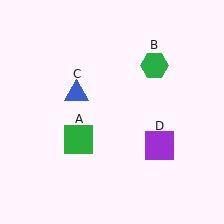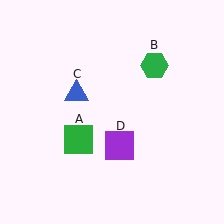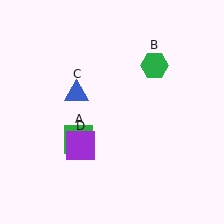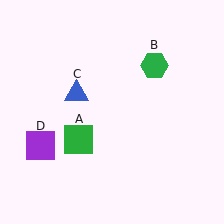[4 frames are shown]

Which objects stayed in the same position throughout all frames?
Green square (object A) and green hexagon (object B) and blue triangle (object C) remained stationary.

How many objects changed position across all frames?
1 object changed position: purple square (object D).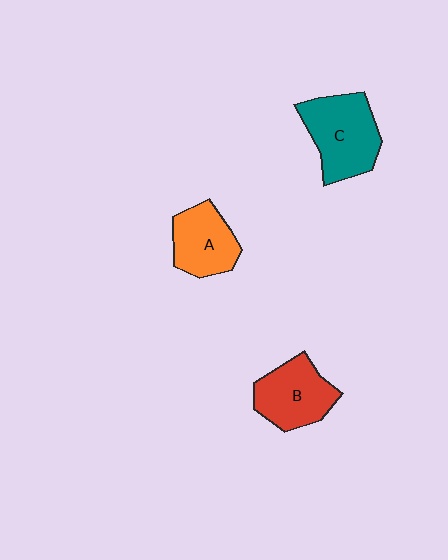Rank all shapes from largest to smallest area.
From largest to smallest: C (teal), B (red), A (orange).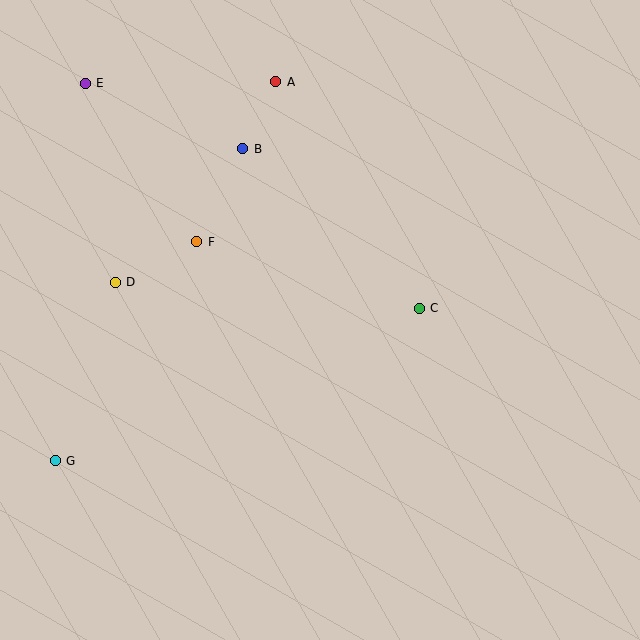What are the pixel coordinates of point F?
Point F is at (197, 242).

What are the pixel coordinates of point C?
Point C is at (419, 308).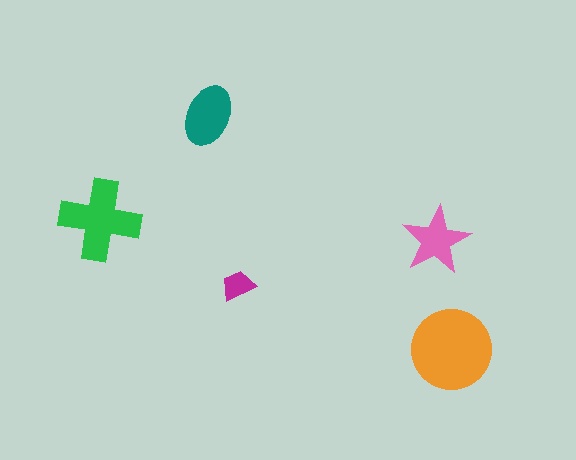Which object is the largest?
The orange circle.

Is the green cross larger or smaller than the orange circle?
Smaller.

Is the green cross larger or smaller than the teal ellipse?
Larger.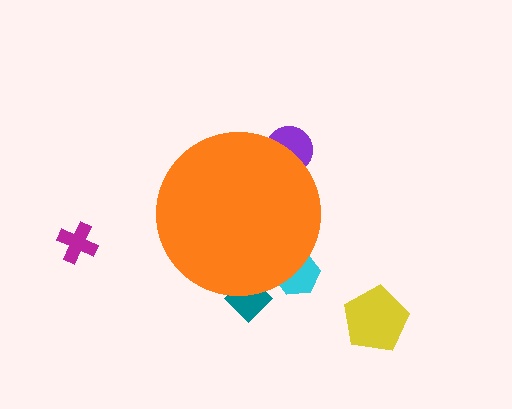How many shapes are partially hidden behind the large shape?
3 shapes are partially hidden.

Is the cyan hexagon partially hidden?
Yes, the cyan hexagon is partially hidden behind the orange circle.